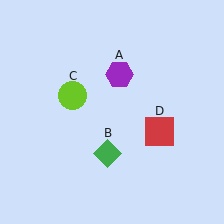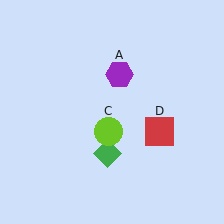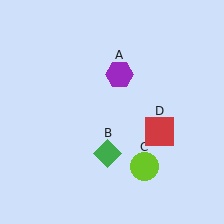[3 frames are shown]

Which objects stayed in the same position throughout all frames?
Purple hexagon (object A) and green diamond (object B) and red square (object D) remained stationary.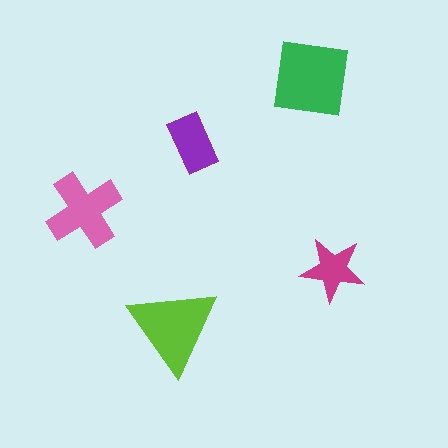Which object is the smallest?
The magenta star.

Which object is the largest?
The green square.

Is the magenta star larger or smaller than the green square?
Smaller.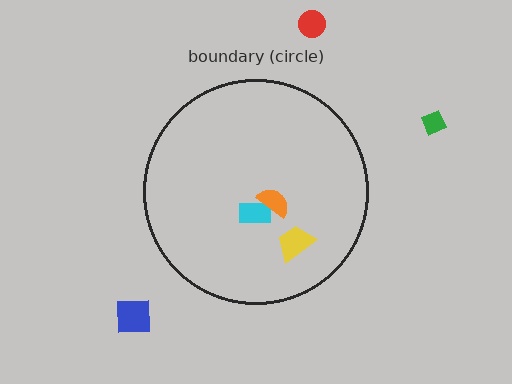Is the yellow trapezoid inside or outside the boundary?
Inside.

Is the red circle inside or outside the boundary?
Outside.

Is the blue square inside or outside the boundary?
Outside.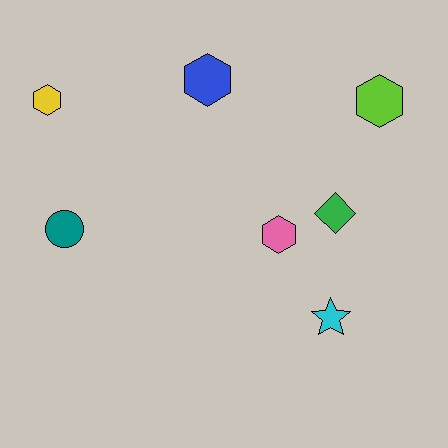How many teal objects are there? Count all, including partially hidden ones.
There is 1 teal object.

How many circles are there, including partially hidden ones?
There is 1 circle.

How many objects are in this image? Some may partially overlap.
There are 7 objects.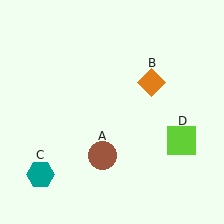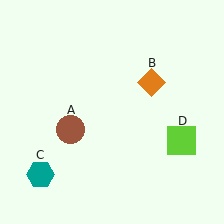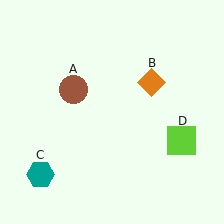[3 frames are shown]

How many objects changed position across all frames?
1 object changed position: brown circle (object A).